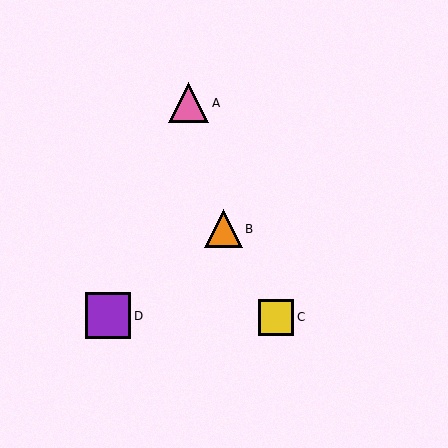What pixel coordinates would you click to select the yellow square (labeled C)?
Click at (276, 317) to select the yellow square C.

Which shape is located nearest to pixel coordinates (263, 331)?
The yellow square (labeled C) at (276, 317) is nearest to that location.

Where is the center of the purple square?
The center of the purple square is at (108, 316).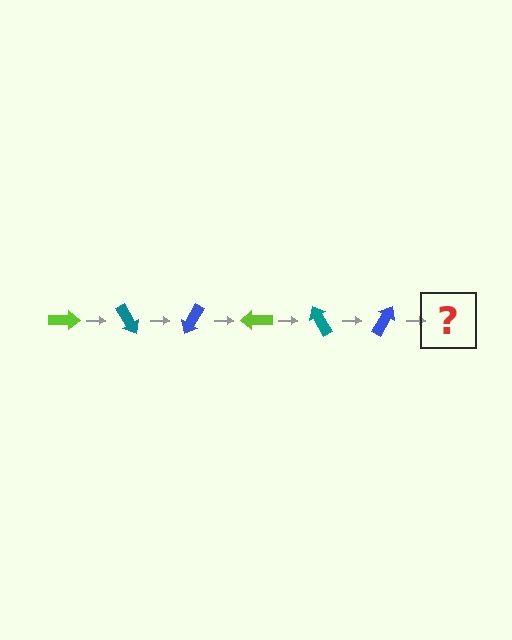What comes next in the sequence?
The next element should be a lime arrow, rotated 360 degrees from the start.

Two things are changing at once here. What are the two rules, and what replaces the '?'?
The two rules are that it rotates 60 degrees each step and the color cycles through lime, teal, and blue. The '?' should be a lime arrow, rotated 360 degrees from the start.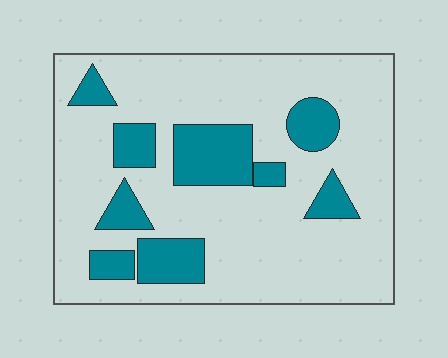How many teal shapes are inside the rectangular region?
9.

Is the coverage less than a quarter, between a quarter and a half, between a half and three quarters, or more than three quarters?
Less than a quarter.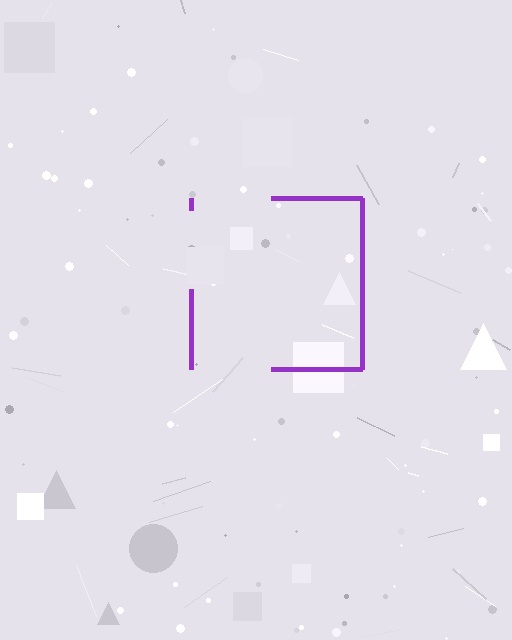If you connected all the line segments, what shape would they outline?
They would outline a square.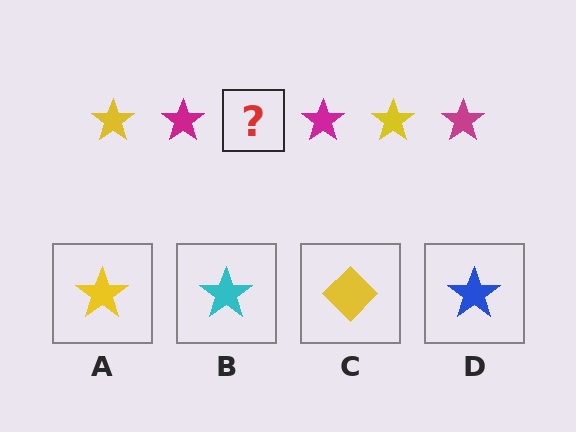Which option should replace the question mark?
Option A.